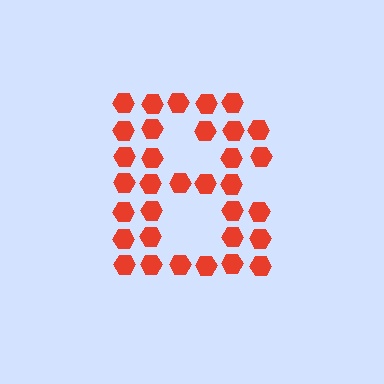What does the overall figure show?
The overall figure shows the letter B.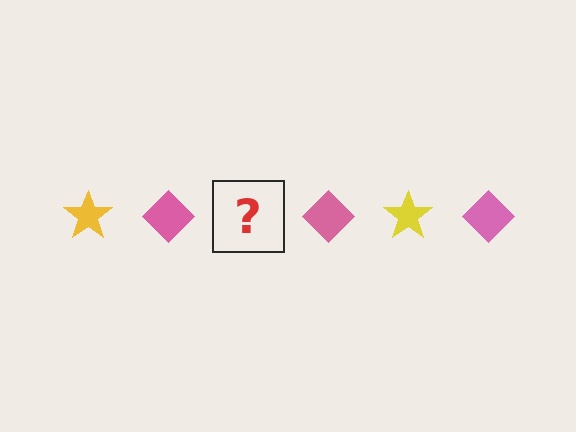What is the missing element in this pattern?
The missing element is a yellow star.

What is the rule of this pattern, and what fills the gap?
The rule is that the pattern alternates between yellow star and pink diamond. The gap should be filled with a yellow star.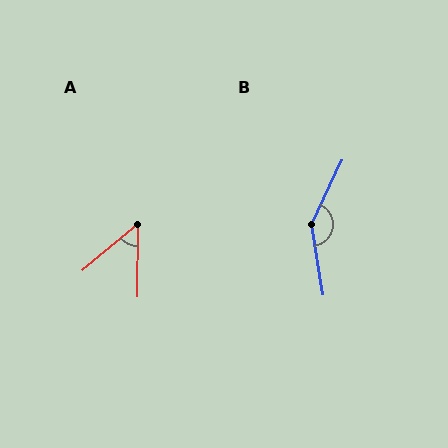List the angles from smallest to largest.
A (50°), B (145°).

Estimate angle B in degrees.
Approximately 145 degrees.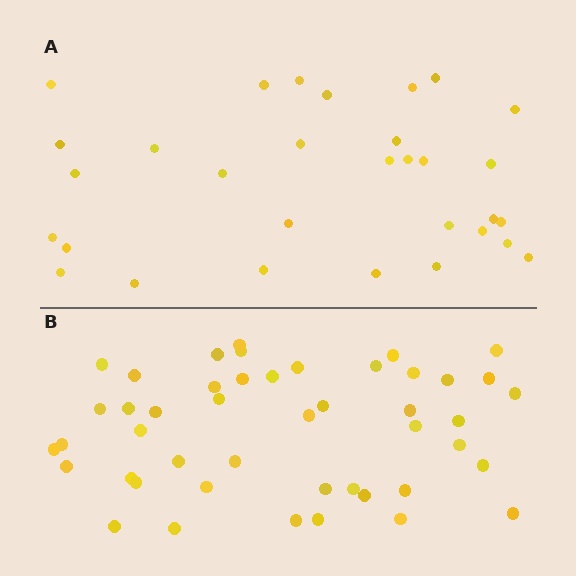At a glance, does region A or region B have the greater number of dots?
Region B (the bottom region) has more dots.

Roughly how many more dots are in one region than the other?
Region B has approximately 15 more dots than region A.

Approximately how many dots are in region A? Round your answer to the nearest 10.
About 30 dots. (The exact count is 31, which rounds to 30.)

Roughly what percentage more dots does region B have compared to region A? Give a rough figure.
About 50% more.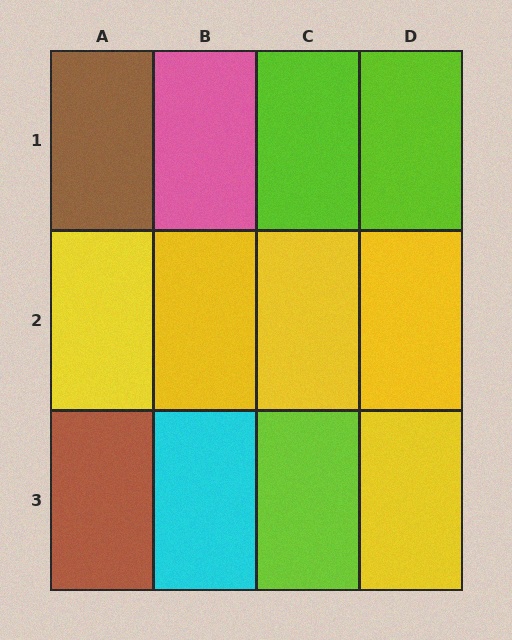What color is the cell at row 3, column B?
Cyan.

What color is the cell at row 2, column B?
Yellow.